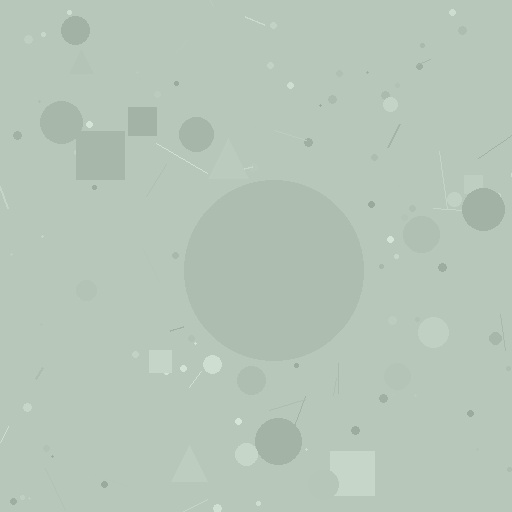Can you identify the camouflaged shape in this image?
The camouflaged shape is a circle.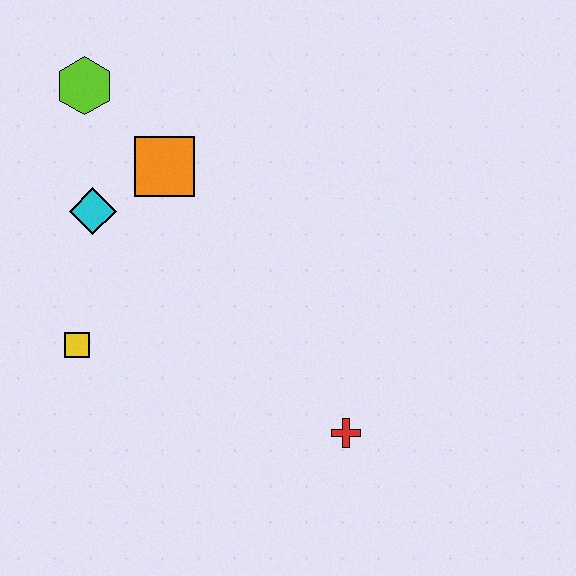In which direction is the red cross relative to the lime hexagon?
The red cross is below the lime hexagon.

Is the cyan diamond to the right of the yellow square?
Yes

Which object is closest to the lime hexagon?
The orange square is closest to the lime hexagon.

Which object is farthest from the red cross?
The lime hexagon is farthest from the red cross.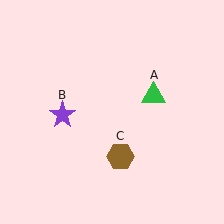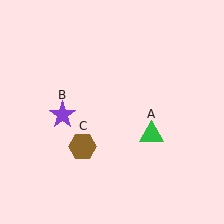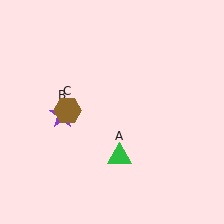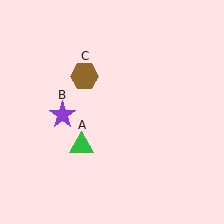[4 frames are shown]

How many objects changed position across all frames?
2 objects changed position: green triangle (object A), brown hexagon (object C).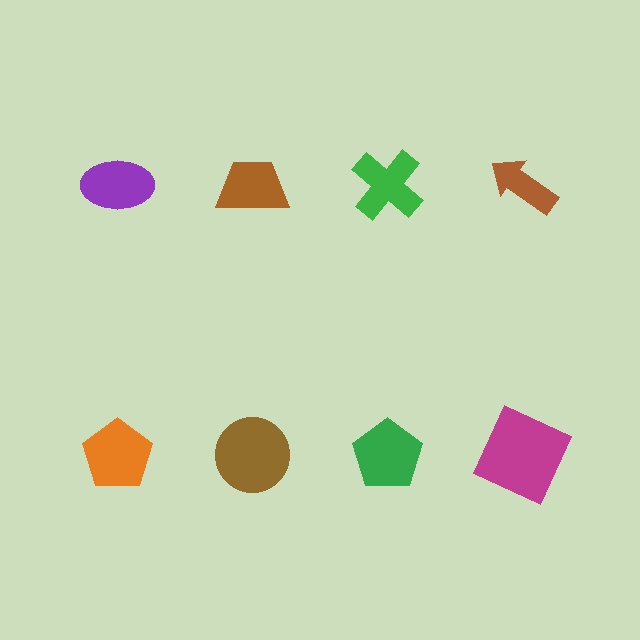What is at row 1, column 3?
A green cross.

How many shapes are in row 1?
4 shapes.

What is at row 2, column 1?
An orange pentagon.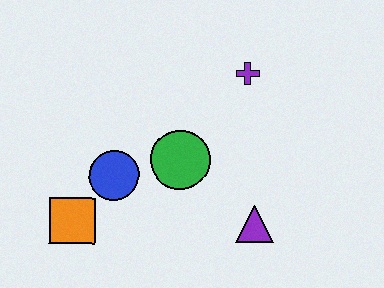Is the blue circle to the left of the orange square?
No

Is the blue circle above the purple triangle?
Yes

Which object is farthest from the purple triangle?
The orange square is farthest from the purple triangle.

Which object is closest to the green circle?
The blue circle is closest to the green circle.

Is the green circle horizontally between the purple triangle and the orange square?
Yes